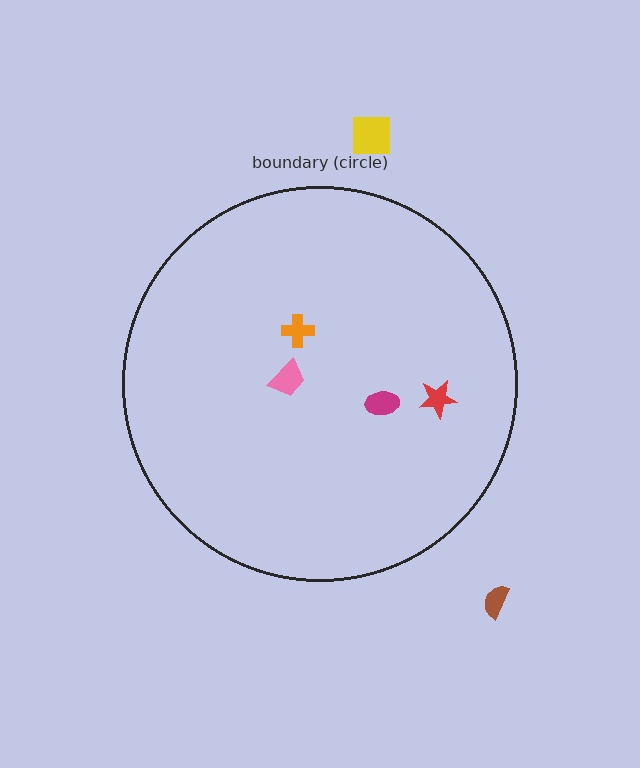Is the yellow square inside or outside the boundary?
Outside.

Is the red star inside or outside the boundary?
Inside.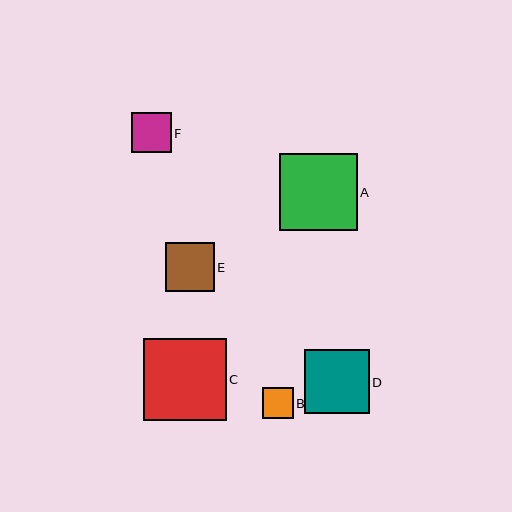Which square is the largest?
Square C is the largest with a size of approximately 82 pixels.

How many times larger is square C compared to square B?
Square C is approximately 2.7 times the size of square B.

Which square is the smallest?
Square B is the smallest with a size of approximately 31 pixels.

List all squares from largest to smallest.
From largest to smallest: C, A, D, E, F, B.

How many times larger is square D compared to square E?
Square D is approximately 1.3 times the size of square E.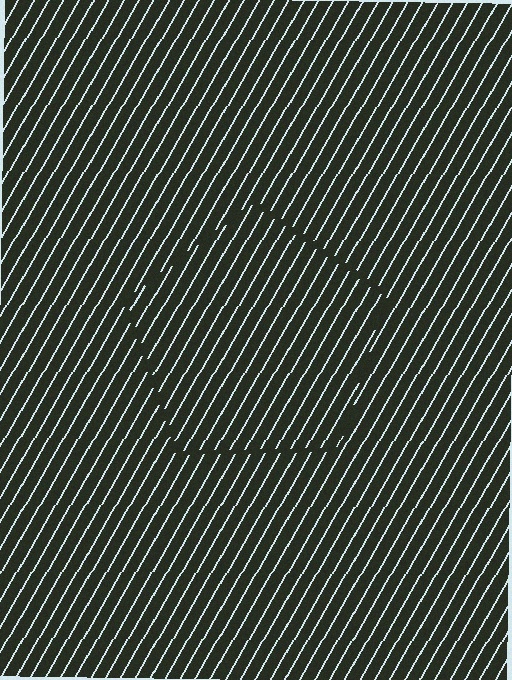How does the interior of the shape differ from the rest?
The interior of the shape contains the same grating, shifted by half a period — the contour is defined by the phase discontinuity where line-ends from the inner and outer gratings abut.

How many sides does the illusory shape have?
5 sides — the line-ends trace a pentagon.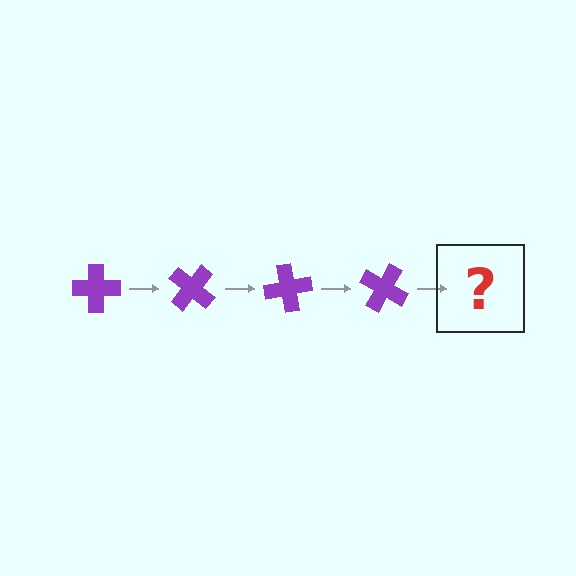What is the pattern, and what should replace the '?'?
The pattern is that the cross rotates 40 degrees each step. The '?' should be a purple cross rotated 160 degrees.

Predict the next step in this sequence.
The next step is a purple cross rotated 160 degrees.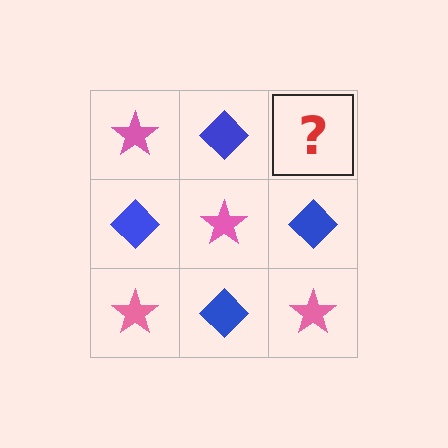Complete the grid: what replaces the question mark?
The question mark should be replaced with a pink star.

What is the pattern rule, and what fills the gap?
The rule is that it alternates pink star and blue diamond in a checkerboard pattern. The gap should be filled with a pink star.